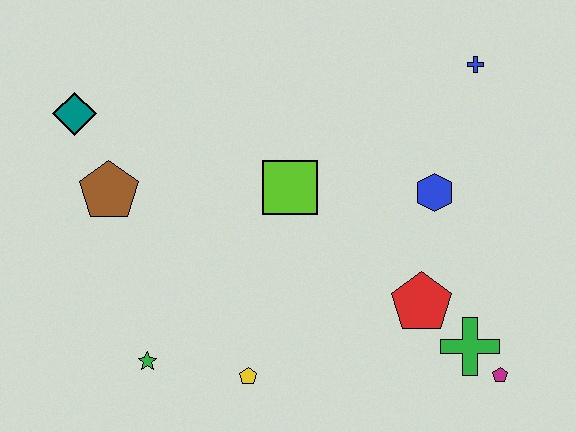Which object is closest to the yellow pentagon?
The green star is closest to the yellow pentagon.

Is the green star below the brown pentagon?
Yes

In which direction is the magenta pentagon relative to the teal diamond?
The magenta pentagon is to the right of the teal diamond.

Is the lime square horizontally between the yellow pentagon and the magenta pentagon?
Yes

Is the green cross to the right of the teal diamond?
Yes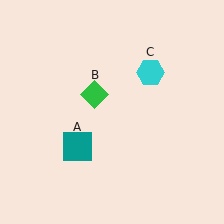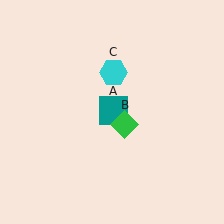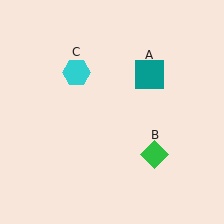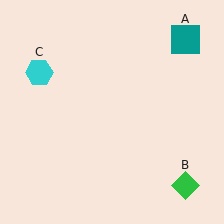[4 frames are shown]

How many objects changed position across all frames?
3 objects changed position: teal square (object A), green diamond (object B), cyan hexagon (object C).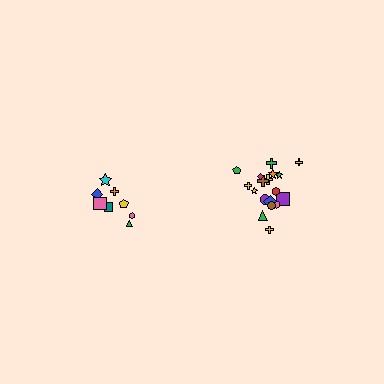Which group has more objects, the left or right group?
The right group.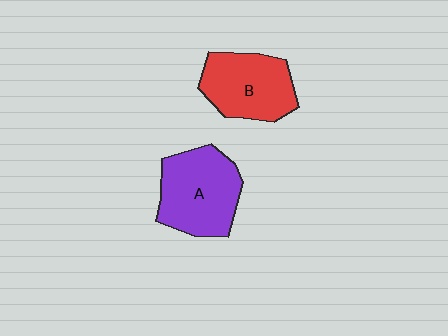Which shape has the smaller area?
Shape B (red).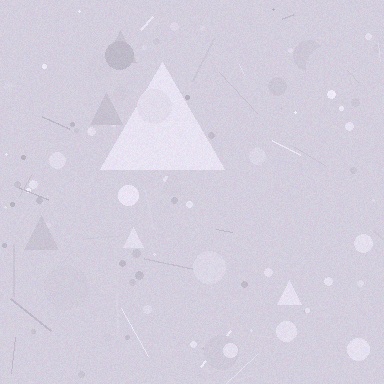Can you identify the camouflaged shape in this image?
The camouflaged shape is a triangle.